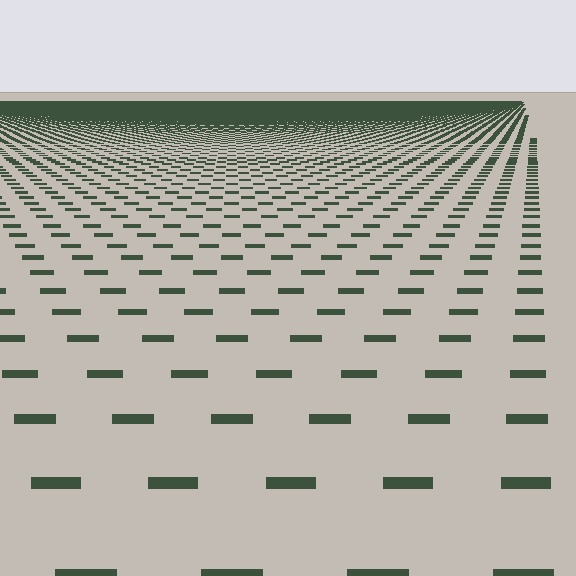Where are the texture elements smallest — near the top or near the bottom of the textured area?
Near the top.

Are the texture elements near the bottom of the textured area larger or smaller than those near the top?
Larger. Near the bottom, elements are closer to the viewer and appear at a bigger on-screen size.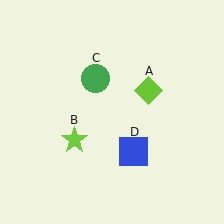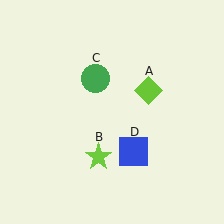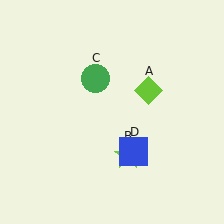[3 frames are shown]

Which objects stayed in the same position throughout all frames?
Lime diamond (object A) and green circle (object C) and blue square (object D) remained stationary.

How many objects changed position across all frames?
1 object changed position: lime star (object B).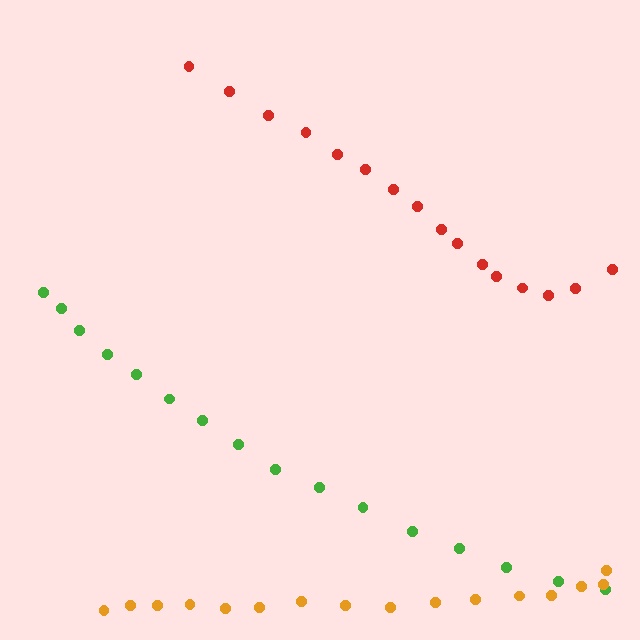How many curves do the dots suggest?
There are 3 distinct paths.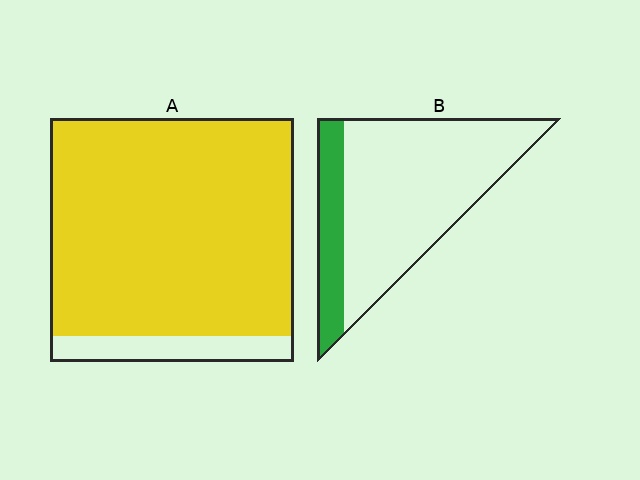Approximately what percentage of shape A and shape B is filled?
A is approximately 90% and B is approximately 20%.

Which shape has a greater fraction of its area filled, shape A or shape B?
Shape A.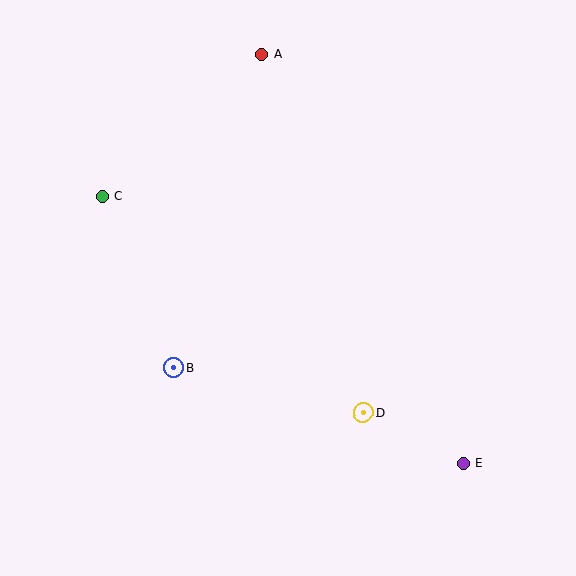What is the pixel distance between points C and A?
The distance between C and A is 214 pixels.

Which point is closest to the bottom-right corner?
Point E is closest to the bottom-right corner.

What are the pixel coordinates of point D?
Point D is at (363, 412).